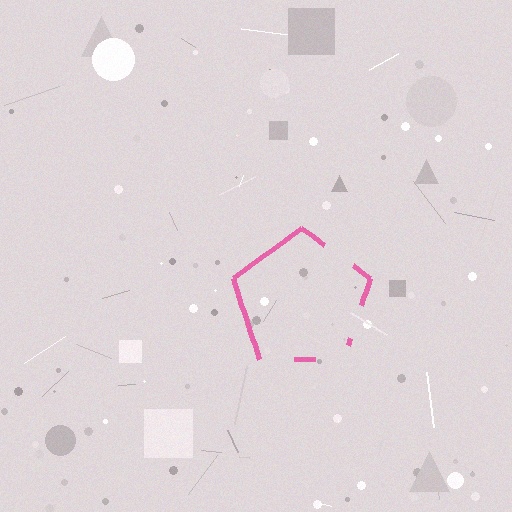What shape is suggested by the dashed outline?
The dashed outline suggests a pentagon.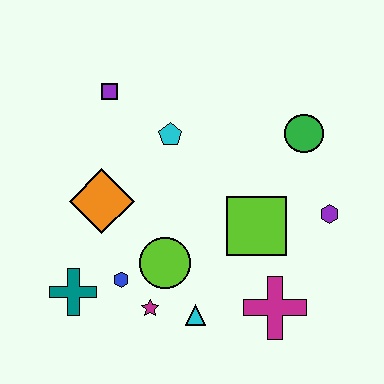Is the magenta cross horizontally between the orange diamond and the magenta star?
No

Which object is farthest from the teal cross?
The green circle is farthest from the teal cross.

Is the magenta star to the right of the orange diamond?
Yes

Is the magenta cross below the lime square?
Yes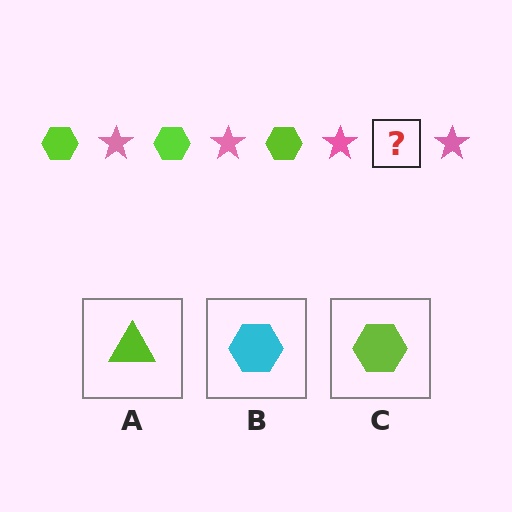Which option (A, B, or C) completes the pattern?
C.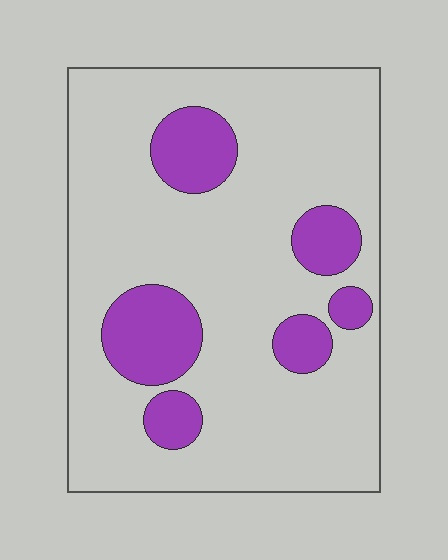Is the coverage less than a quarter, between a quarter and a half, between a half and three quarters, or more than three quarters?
Less than a quarter.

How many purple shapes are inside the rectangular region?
6.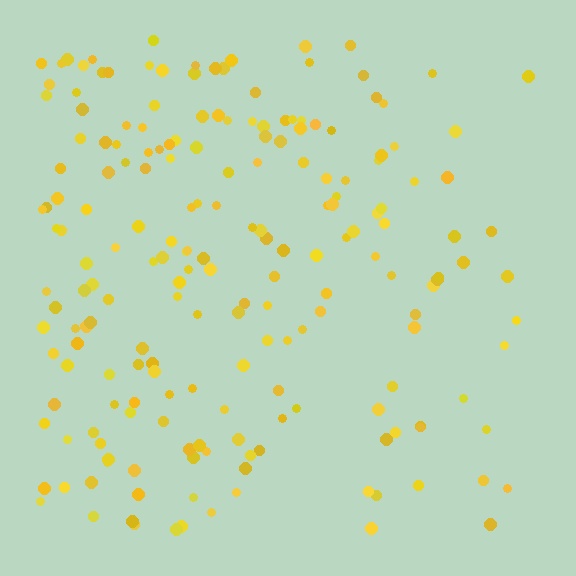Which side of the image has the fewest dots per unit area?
The right.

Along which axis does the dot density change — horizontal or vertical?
Horizontal.